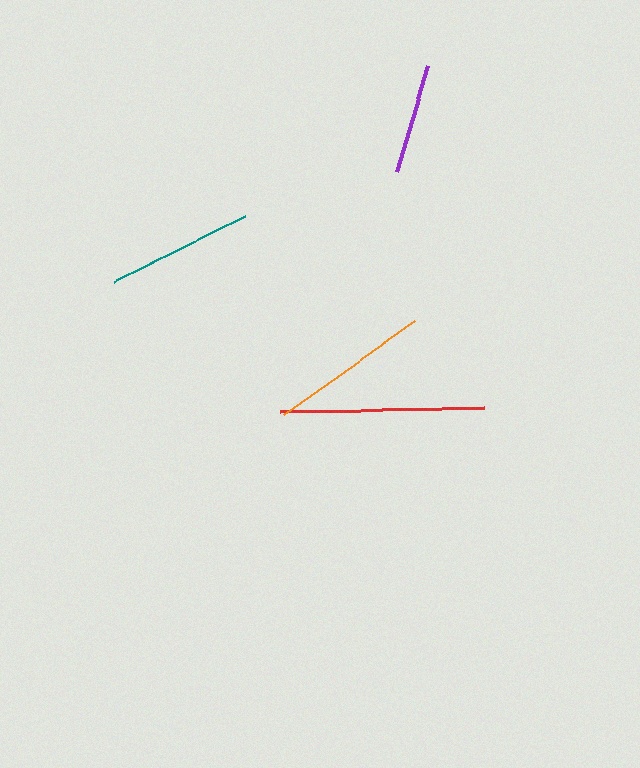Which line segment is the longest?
The red line is the longest at approximately 204 pixels.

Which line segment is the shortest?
The purple line is the shortest at approximately 111 pixels.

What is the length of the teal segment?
The teal segment is approximately 146 pixels long.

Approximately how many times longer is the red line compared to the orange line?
The red line is approximately 1.3 times the length of the orange line.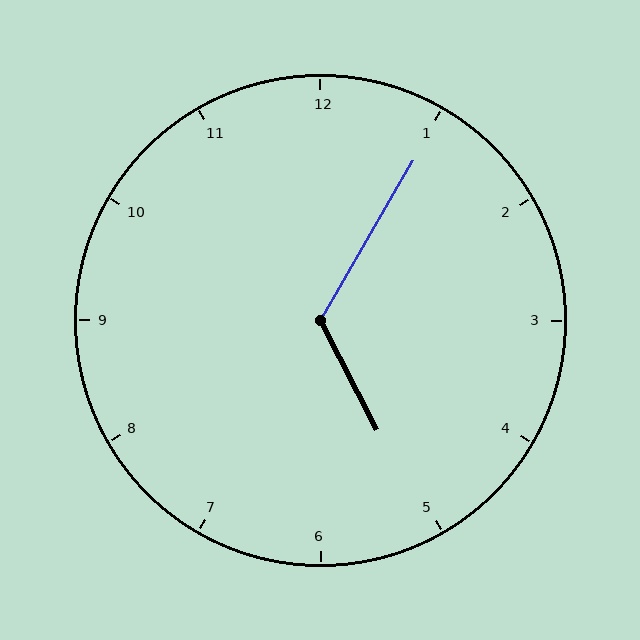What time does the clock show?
5:05.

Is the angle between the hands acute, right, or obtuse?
It is obtuse.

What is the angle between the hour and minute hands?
Approximately 122 degrees.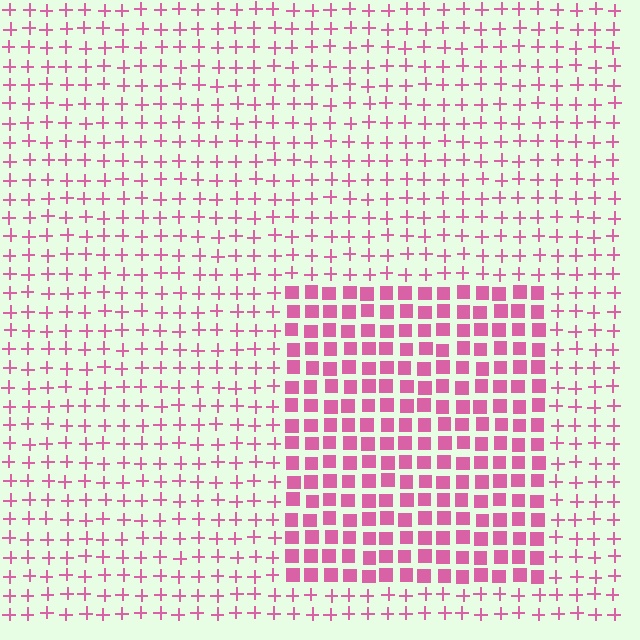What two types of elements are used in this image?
The image uses squares inside the rectangle region and plus signs outside it.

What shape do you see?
I see a rectangle.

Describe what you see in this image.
The image is filled with small pink elements arranged in a uniform grid. A rectangle-shaped region contains squares, while the surrounding area contains plus signs. The boundary is defined purely by the change in element shape.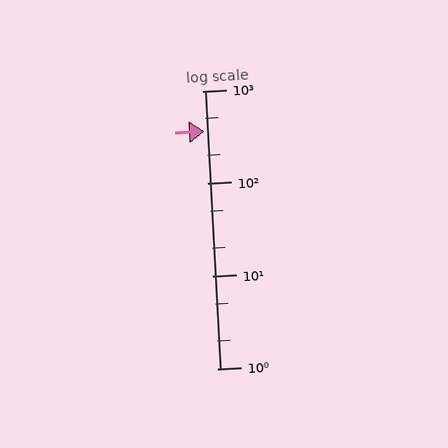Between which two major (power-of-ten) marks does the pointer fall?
The pointer is between 100 and 1000.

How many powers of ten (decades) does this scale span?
The scale spans 3 decades, from 1 to 1000.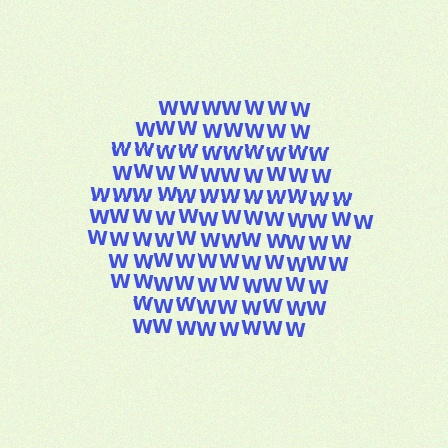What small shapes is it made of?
It is made of small letter W's.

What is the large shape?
The large shape is a hexagon.